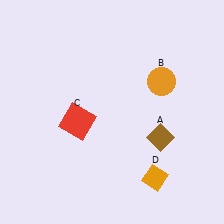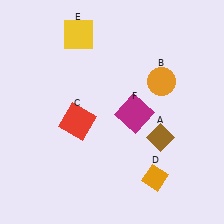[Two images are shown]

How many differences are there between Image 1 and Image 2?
There are 2 differences between the two images.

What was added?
A yellow square (E), a magenta square (F) were added in Image 2.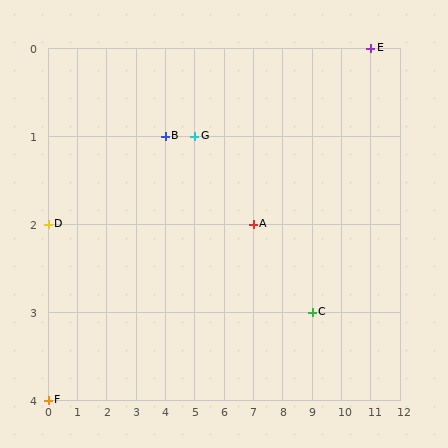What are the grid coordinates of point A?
Point A is at grid coordinates (7, 2).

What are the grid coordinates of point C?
Point C is at grid coordinates (9, 3).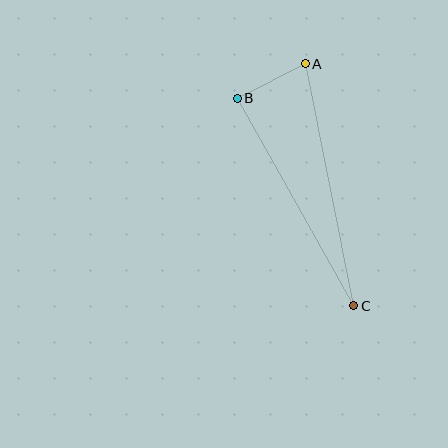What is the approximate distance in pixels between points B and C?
The distance between B and C is approximately 238 pixels.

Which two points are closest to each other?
Points A and B are closest to each other.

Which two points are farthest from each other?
Points A and C are farthest from each other.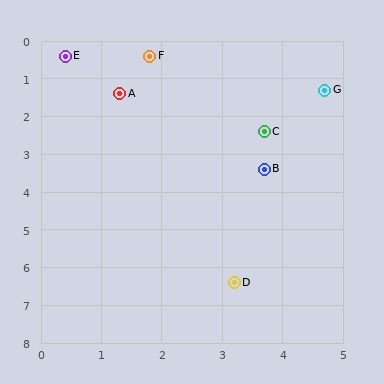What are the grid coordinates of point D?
Point D is at approximately (3.2, 6.4).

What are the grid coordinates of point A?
Point A is at approximately (1.3, 1.4).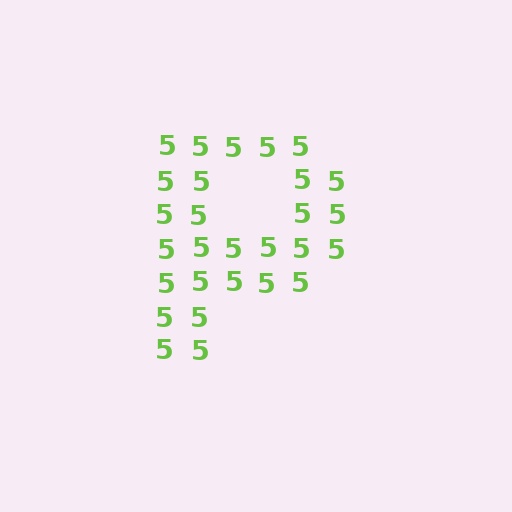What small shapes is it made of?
It is made of small digit 5's.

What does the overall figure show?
The overall figure shows the letter P.